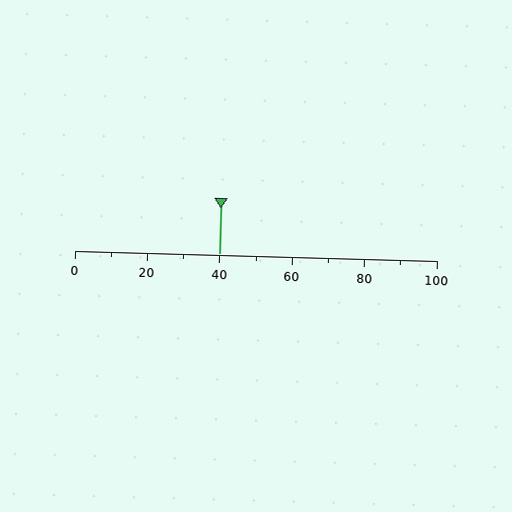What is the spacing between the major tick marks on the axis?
The major ticks are spaced 20 apart.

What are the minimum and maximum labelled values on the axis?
The axis runs from 0 to 100.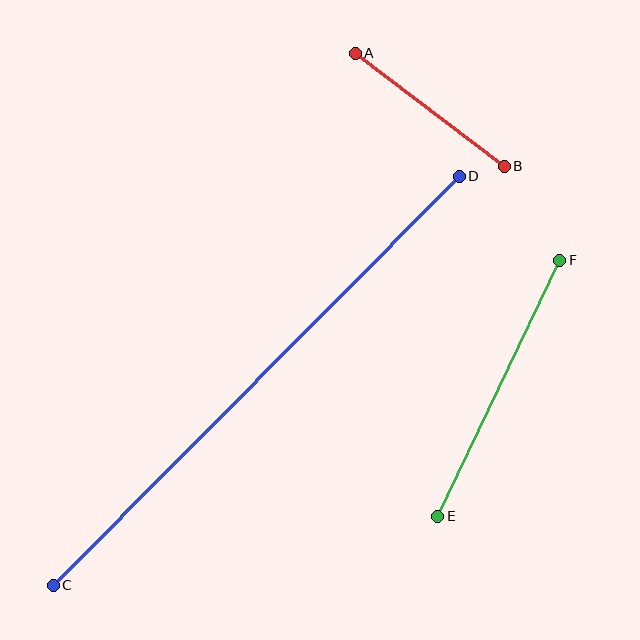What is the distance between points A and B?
The distance is approximately 187 pixels.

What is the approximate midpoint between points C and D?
The midpoint is at approximately (256, 381) pixels.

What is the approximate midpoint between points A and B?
The midpoint is at approximately (430, 110) pixels.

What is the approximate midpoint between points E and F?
The midpoint is at approximately (499, 388) pixels.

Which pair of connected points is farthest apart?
Points C and D are farthest apart.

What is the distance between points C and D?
The distance is approximately 576 pixels.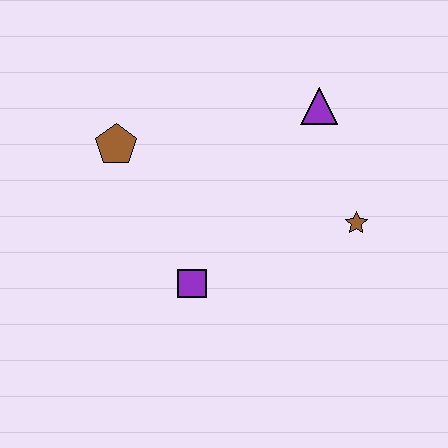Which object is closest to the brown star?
The purple triangle is closest to the brown star.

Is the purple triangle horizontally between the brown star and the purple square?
Yes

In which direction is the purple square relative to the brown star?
The purple square is to the left of the brown star.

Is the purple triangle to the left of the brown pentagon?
No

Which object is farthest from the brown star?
The brown pentagon is farthest from the brown star.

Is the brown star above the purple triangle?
No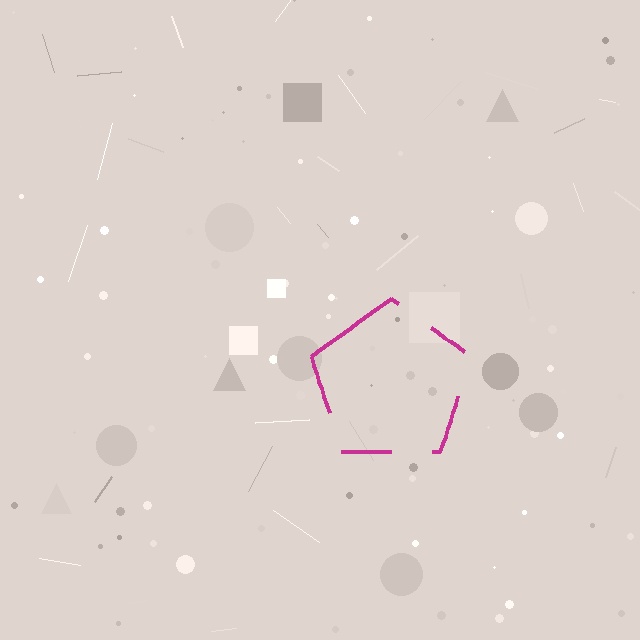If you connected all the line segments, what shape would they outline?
They would outline a pentagon.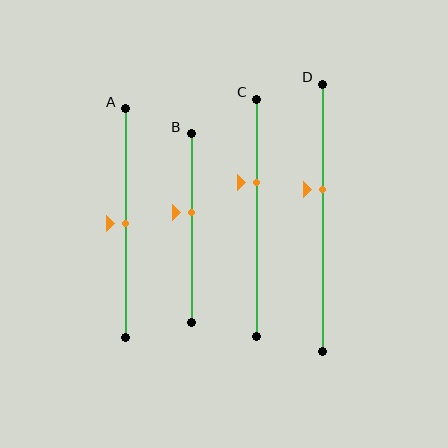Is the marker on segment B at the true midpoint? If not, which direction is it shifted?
No, the marker on segment B is shifted upward by about 8% of the segment length.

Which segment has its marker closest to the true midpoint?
Segment A has its marker closest to the true midpoint.